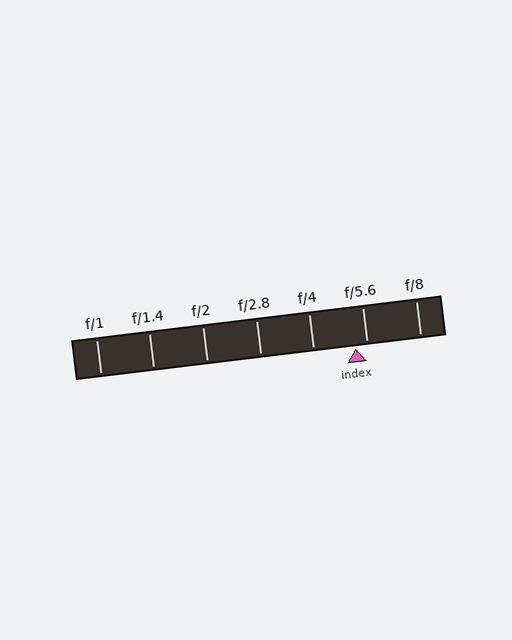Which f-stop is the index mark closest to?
The index mark is closest to f/5.6.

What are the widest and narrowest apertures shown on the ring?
The widest aperture shown is f/1 and the narrowest is f/8.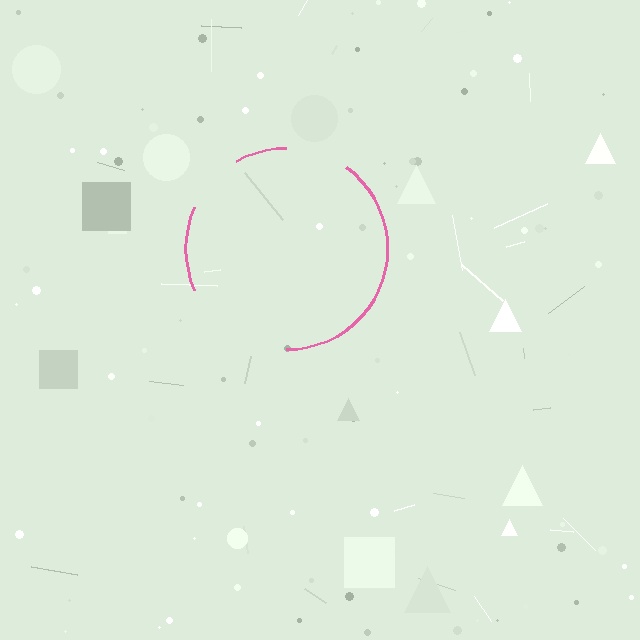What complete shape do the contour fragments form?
The contour fragments form a circle.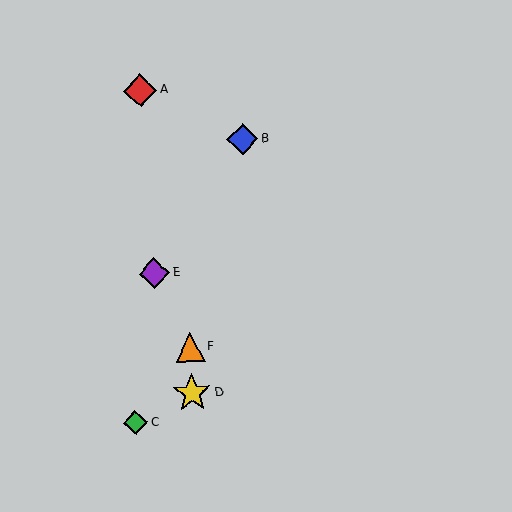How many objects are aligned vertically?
2 objects (D, F) are aligned vertically.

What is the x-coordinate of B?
Object B is at x≈242.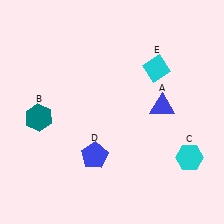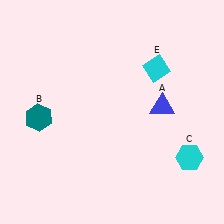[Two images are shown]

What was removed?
The blue pentagon (D) was removed in Image 2.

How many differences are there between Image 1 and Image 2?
There is 1 difference between the two images.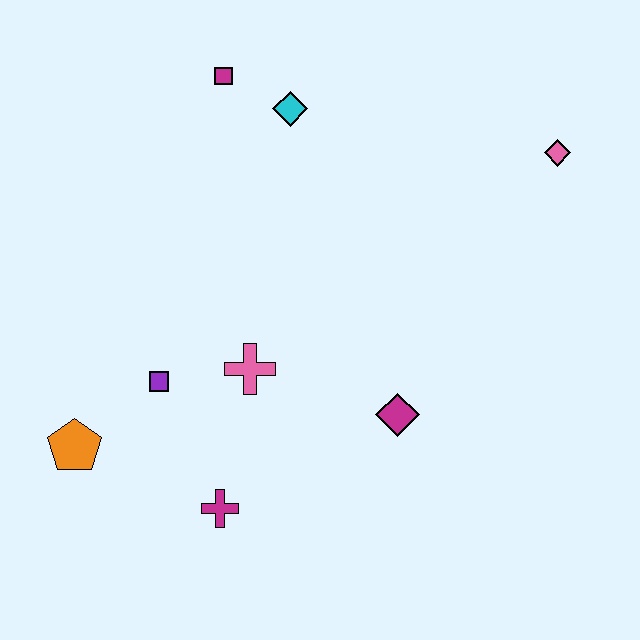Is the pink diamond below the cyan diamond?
Yes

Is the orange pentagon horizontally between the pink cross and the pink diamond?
No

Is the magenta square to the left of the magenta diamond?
Yes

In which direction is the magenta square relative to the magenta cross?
The magenta square is above the magenta cross.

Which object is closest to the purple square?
The pink cross is closest to the purple square.